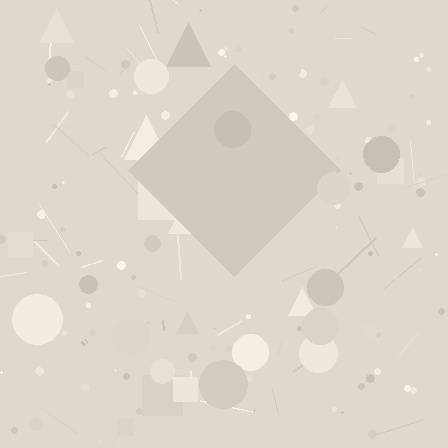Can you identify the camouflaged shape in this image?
The camouflaged shape is a diamond.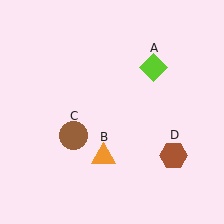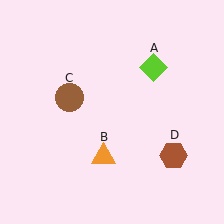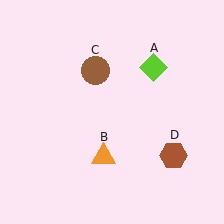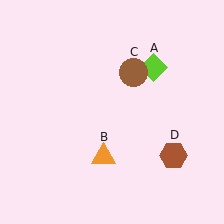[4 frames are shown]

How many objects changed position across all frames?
1 object changed position: brown circle (object C).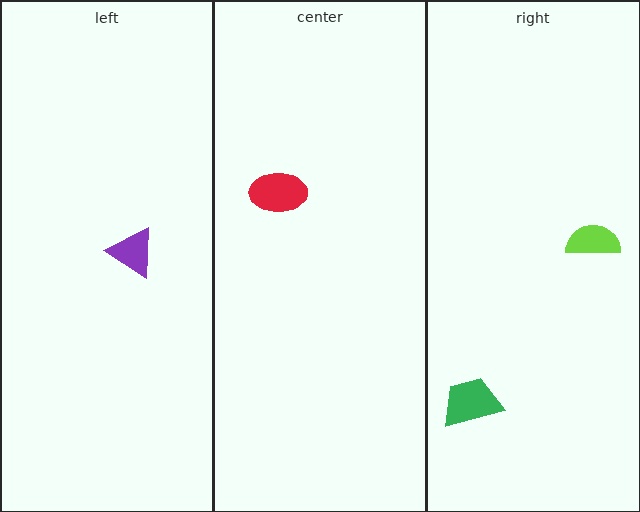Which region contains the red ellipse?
The center region.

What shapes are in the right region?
The lime semicircle, the green trapezoid.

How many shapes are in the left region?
1.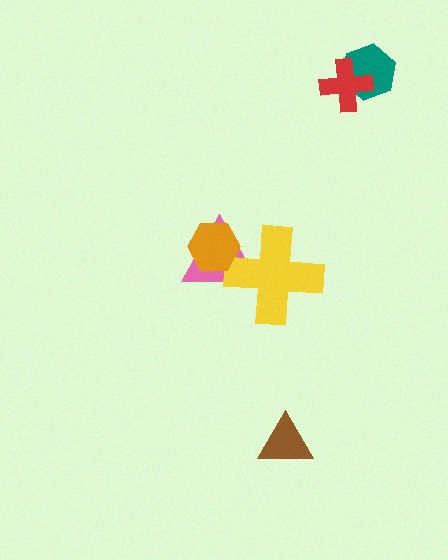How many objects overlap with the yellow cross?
2 objects overlap with the yellow cross.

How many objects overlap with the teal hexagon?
1 object overlaps with the teal hexagon.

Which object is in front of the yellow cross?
The orange hexagon is in front of the yellow cross.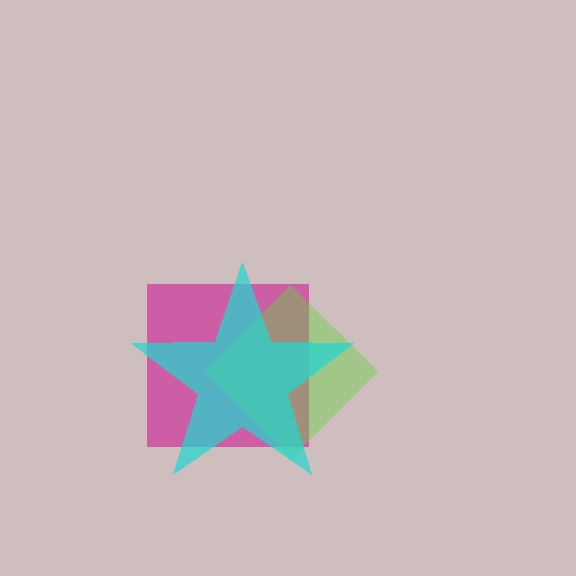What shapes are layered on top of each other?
The layered shapes are: a magenta square, a lime diamond, a cyan star.